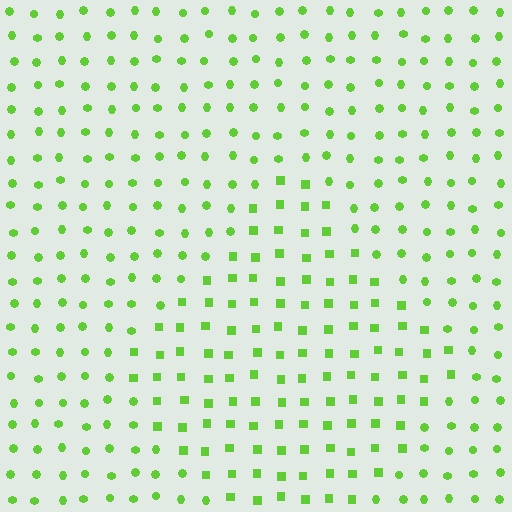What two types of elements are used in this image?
The image uses squares inside the diamond region and circles outside it.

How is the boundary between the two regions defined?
The boundary is defined by a change in element shape: squares inside vs. circles outside. All elements share the same color and spacing.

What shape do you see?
I see a diamond.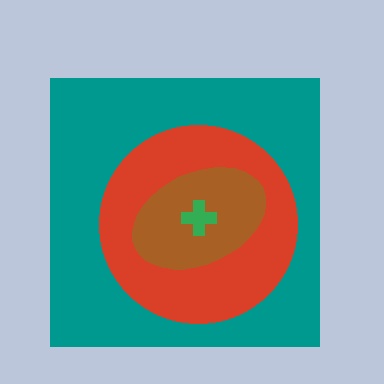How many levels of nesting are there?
4.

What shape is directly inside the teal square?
The red circle.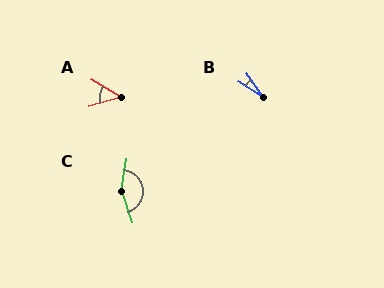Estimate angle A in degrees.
Approximately 47 degrees.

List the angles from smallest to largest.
B (22°), A (47°), C (153°).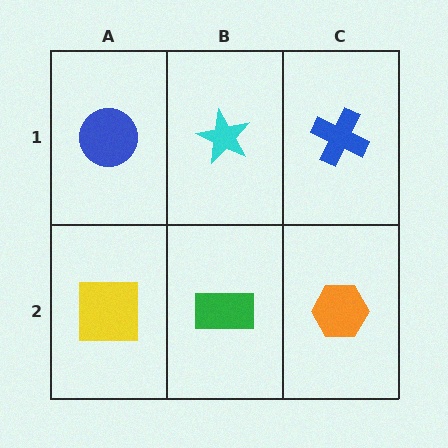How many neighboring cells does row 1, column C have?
2.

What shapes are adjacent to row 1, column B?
A green rectangle (row 2, column B), a blue circle (row 1, column A), a blue cross (row 1, column C).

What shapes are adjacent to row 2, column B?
A cyan star (row 1, column B), a yellow square (row 2, column A), an orange hexagon (row 2, column C).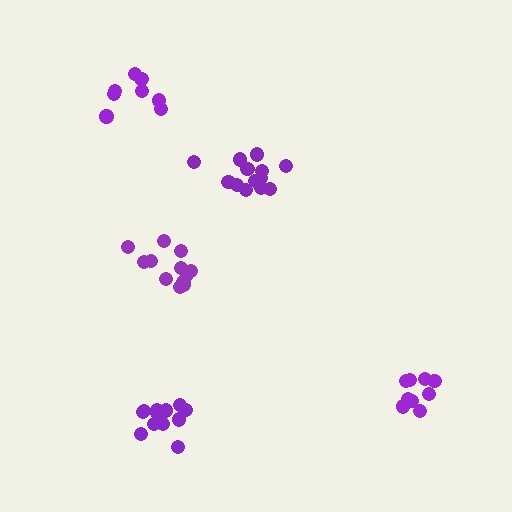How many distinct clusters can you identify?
There are 5 distinct clusters.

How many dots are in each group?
Group 1: 12 dots, Group 2: 9 dots, Group 3: 14 dots, Group 4: 12 dots, Group 5: 8 dots (55 total).